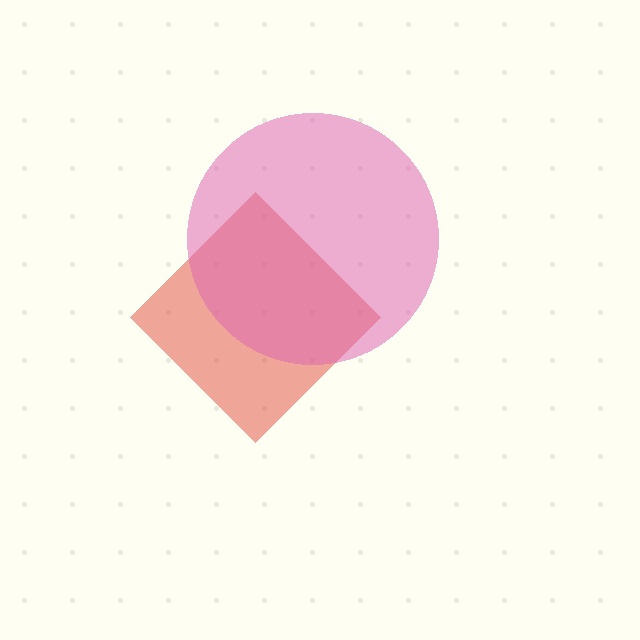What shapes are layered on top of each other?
The layered shapes are: a red diamond, a pink circle.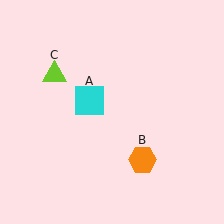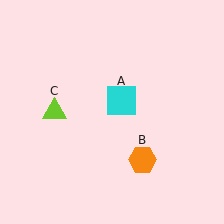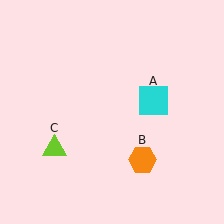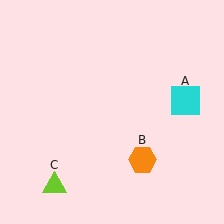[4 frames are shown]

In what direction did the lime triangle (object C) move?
The lime triangle (object C) moved down.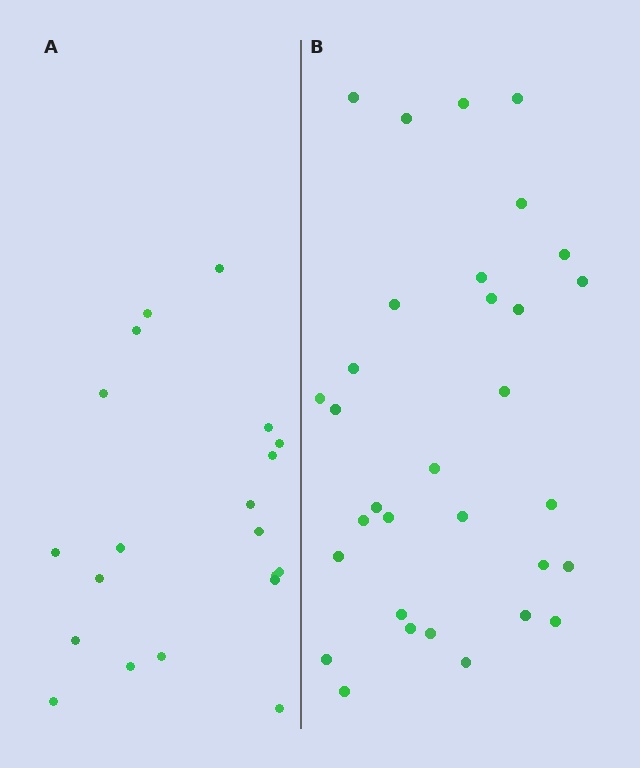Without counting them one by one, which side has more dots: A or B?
Region B (the right region) has more dots.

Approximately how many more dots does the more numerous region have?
Region B has roughly 12 or so more dots than region A.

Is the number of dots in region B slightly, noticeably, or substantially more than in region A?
Region B has substantially more. The ratio is roughly 1.6 to 1.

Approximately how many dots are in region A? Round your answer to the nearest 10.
About 20 dots.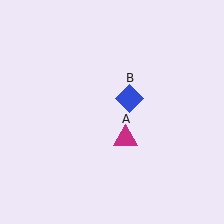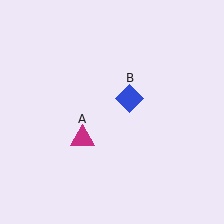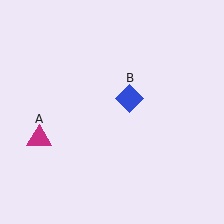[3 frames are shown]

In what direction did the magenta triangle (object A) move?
The magenta triangle (object A) moved left.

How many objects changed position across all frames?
1 object changed position: magenta triangle (object A).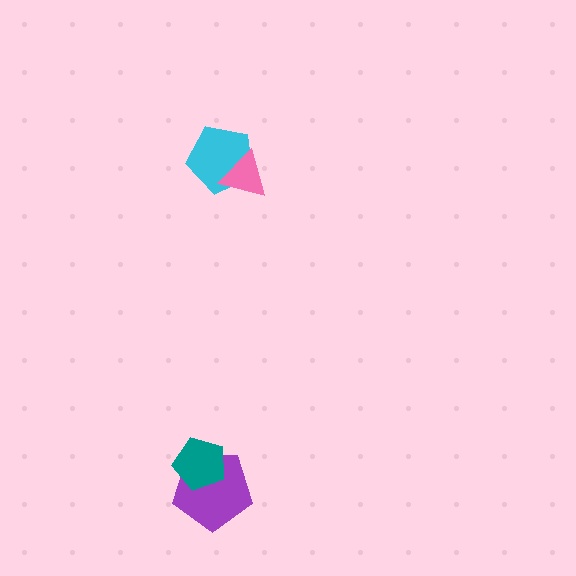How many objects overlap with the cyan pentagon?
1 object overlaps with the cyan pentagon.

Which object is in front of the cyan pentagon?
The pink triangle is in front of the cyan pentagon.